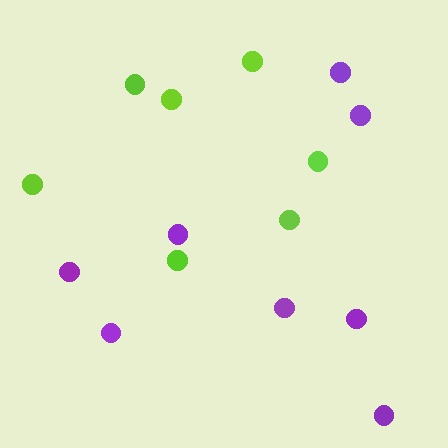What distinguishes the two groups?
There are 2 groups: one group of lime circles (7) and one group of purple circles (8).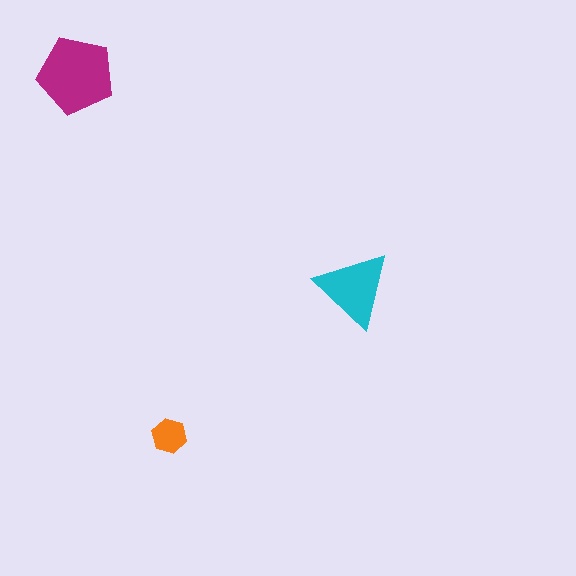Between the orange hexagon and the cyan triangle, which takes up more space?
The cyan triangle.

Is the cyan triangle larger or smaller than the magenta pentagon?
Smaller.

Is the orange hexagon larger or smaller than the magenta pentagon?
Smaller.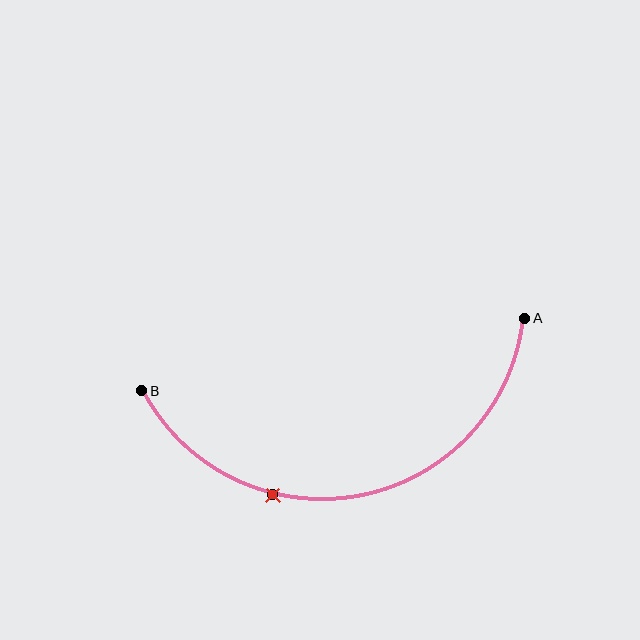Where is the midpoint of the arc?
The arc midpoint is the point on the curve farthest from the straight line joining A and B. It sits below that line.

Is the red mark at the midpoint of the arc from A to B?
No. The red mark lies on the arc but is closer to endpoint B. The arc midpoint would be at the point on the curve equidistant along the arc from both A and B.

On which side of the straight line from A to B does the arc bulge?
The arc bulges below the straight line connecting A and B.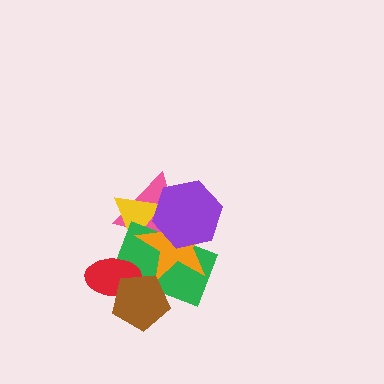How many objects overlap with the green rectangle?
6 objects overlap with the green rectangle.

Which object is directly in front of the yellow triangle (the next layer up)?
The green rectangle is directly in front of the yellow triangle.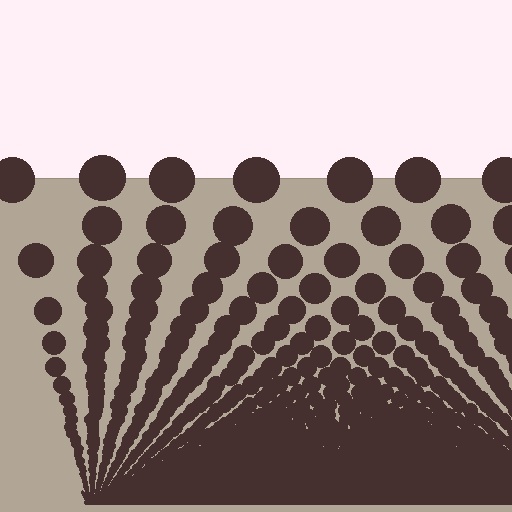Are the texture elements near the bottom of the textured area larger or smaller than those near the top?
Smaller. The gradient is inverted — elements near the bottom are smaller and denser.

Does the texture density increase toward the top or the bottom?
Density increases toward the bottom.